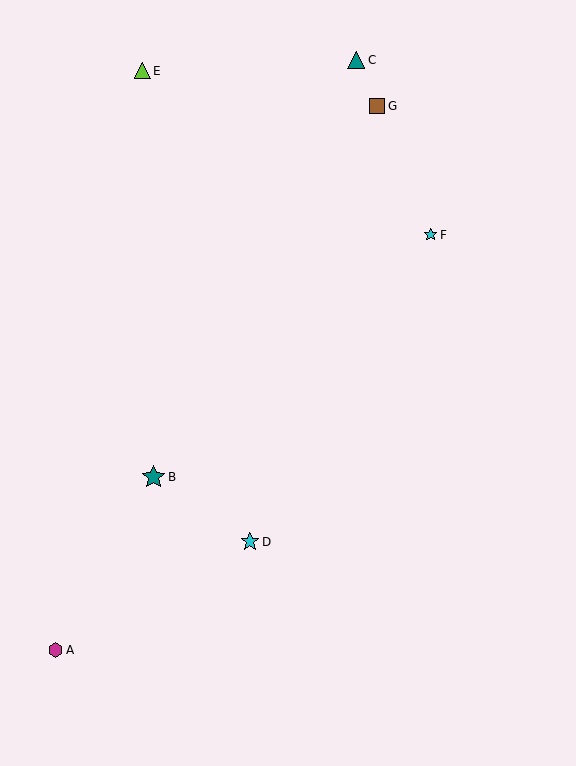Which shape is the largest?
The teal star (labeled B) is the largest.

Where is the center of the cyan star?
The center of the cyan star is at (431, 235).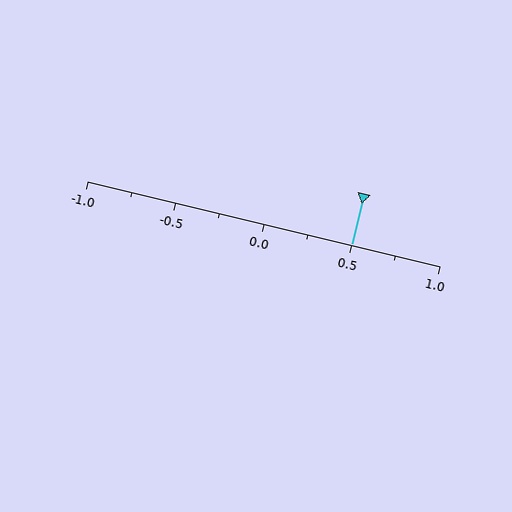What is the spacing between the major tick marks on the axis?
The major ticks are spaced 0.5 apart.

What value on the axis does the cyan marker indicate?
The marker indicates approximately 0.5.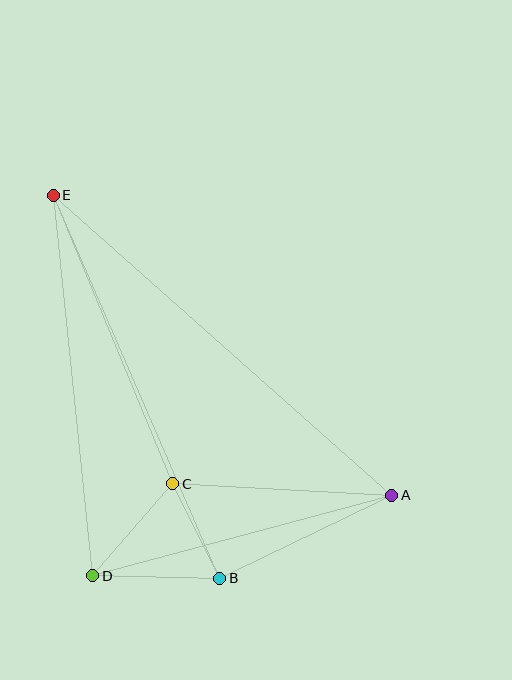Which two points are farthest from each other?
Points A and E are farthest from each other.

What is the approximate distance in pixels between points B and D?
The distance between B and D is approximately 127 pixels.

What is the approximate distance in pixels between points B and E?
The distance between B and E is approximately 418 pixels.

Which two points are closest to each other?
Points B and C are closest to each other.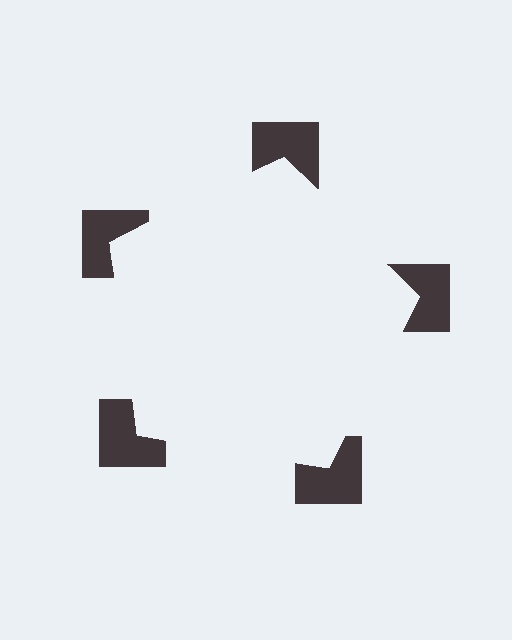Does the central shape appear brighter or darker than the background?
It typically appears slightly brighter than the background, even though no actual brightness change is drawn.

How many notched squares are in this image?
There are 5 — one at each vertex of the illusory pentagon.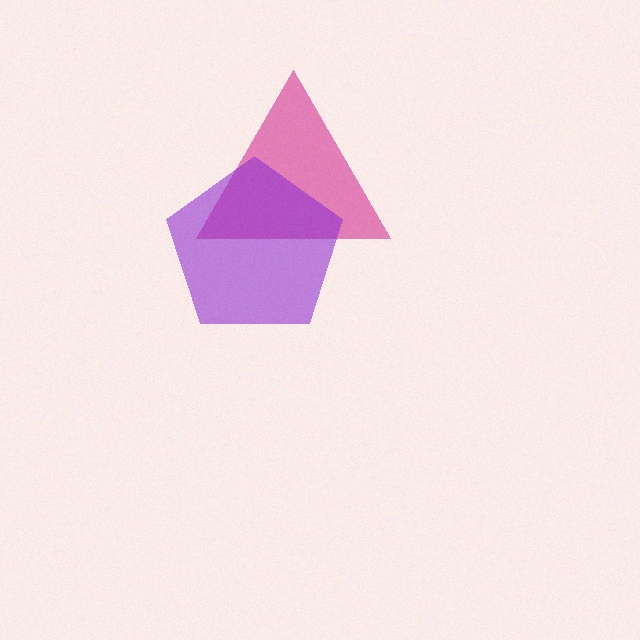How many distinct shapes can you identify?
There are 2 distinct shapes: a magenta triangle, a purple pentagon.